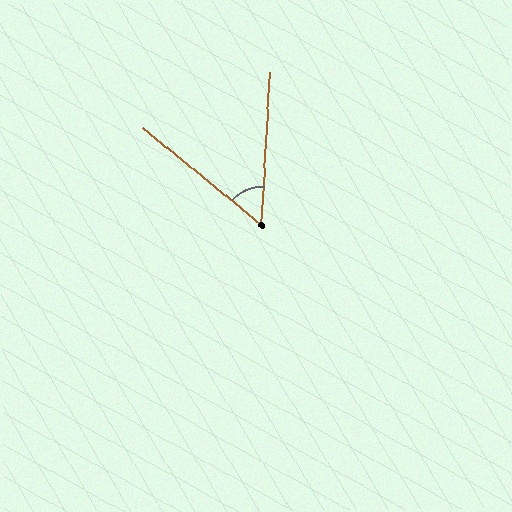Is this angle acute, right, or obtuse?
It is acute.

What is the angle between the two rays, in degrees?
Approximately 54 degrees.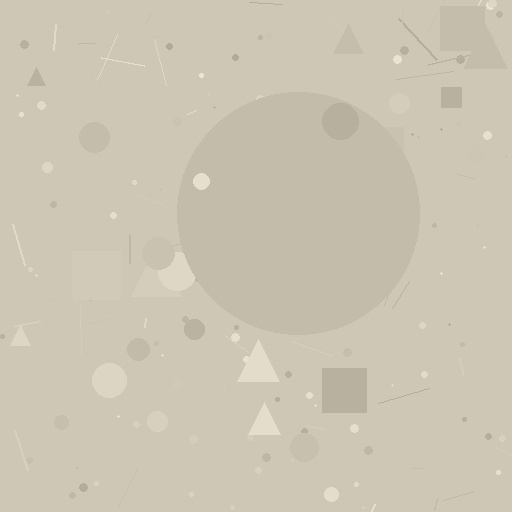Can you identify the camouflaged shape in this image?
The camouflaged shape is a circle.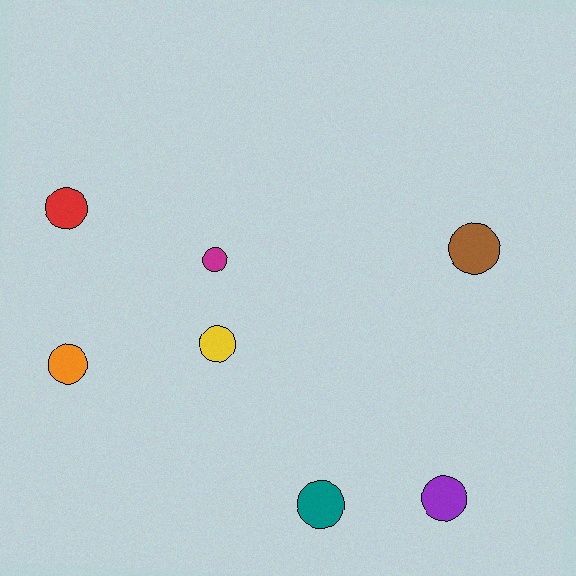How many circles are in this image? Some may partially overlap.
There are 7 circles.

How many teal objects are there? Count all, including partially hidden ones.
There is 1 teal object.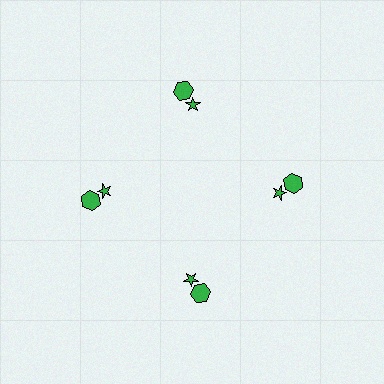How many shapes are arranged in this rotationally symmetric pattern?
There are 8 shapes, arranged in 4 groups of 2.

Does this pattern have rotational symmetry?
Yes, this pattern has 4-fold rotational symmetry. It looks the same after rotating 90 degrees around the center.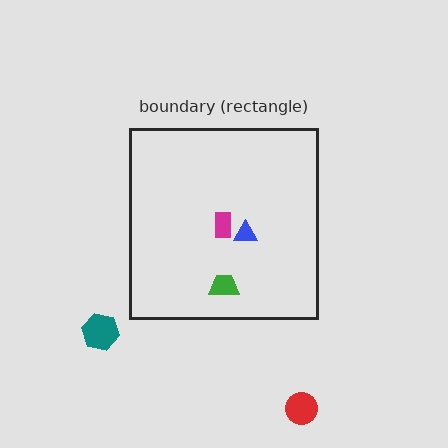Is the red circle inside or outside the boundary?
Outside.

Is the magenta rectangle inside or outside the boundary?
Inside.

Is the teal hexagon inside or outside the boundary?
Outside.